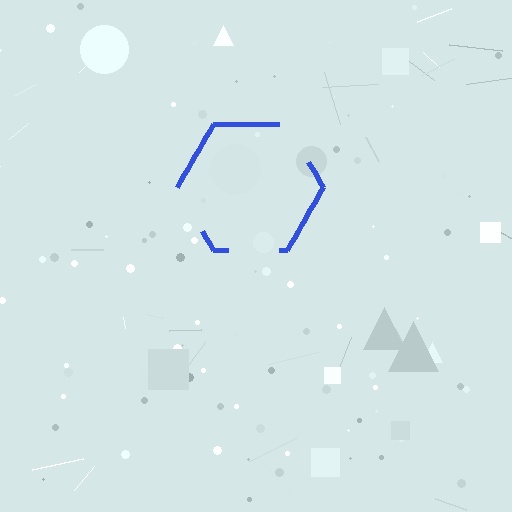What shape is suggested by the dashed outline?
The dashed outline suggests a hexagon.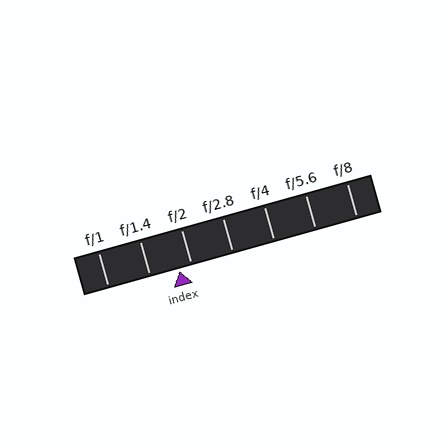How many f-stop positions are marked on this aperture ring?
There are 7 f-stop positions marked.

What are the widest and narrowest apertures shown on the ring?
The widest aperture shown is f/1 and the narrowest is f/8.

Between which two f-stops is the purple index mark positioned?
The index mark is between f/1.4 and f/2.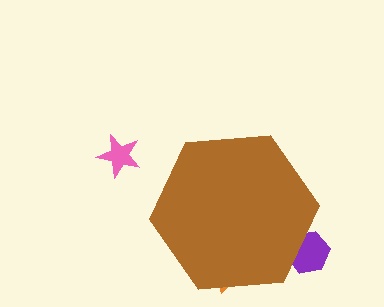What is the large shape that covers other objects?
A brown hexagon.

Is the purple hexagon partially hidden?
Yes, the purple hexagon is partially hidden behind the brown hexagon.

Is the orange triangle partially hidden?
Yes, the orange triangle is partially hidden behind the brown hexagon.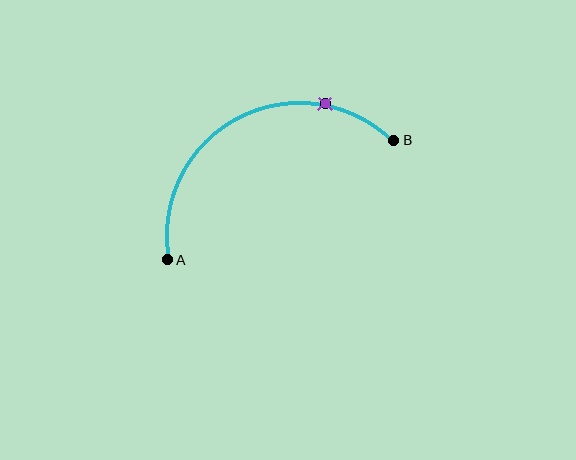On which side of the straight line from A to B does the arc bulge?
The arc bulges above the straight line connecting A and B.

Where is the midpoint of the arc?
The arc midpoint is the point on the curve farthest from the straight line joining A and B. It sits above that line.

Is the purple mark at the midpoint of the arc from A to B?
No. The purple mark lies on the arc but is closer to endpoint B. The arc midpoint would be at the point on the curve equidistant along the arc from both A and B.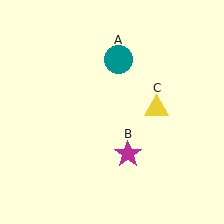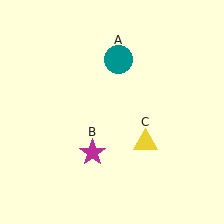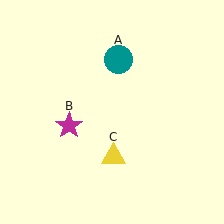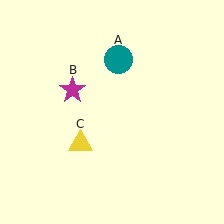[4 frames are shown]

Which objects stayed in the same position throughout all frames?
Teal circle (object A) remained stationary.